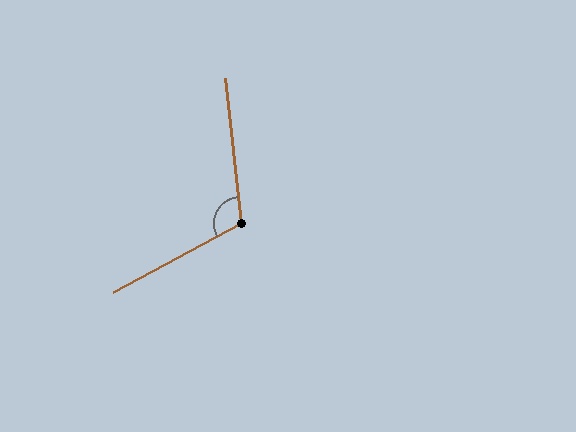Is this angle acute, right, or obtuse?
It is obtuse.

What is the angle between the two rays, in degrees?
Approximately 112 degrees.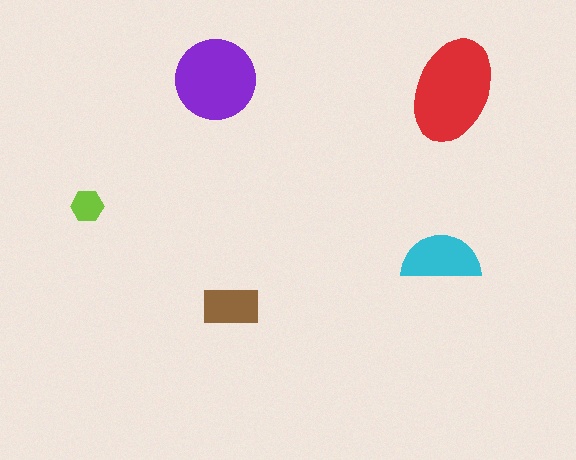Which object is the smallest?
The lime hexagon.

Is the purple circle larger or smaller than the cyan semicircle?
Larger.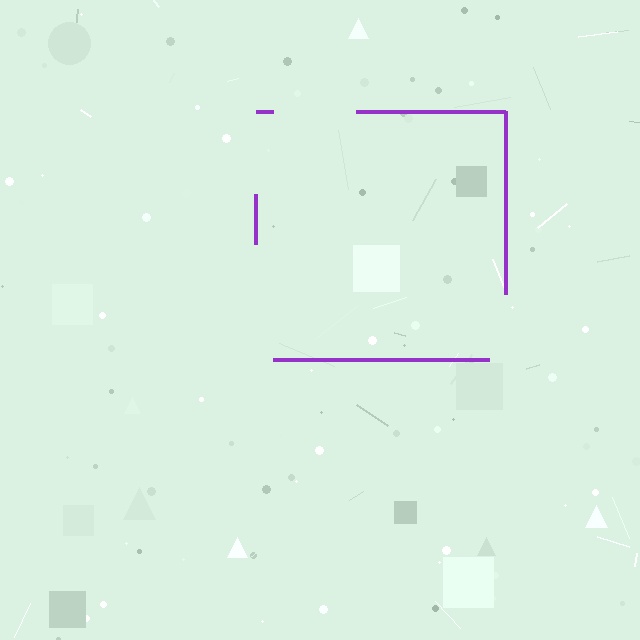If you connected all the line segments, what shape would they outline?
They would outline a square.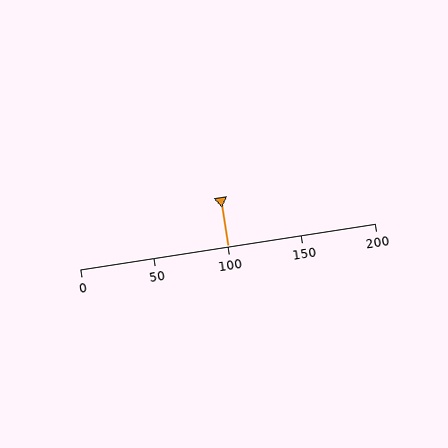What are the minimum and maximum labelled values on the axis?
The axis runs from 0 to 200.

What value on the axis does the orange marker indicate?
The marker indicates approximately 100.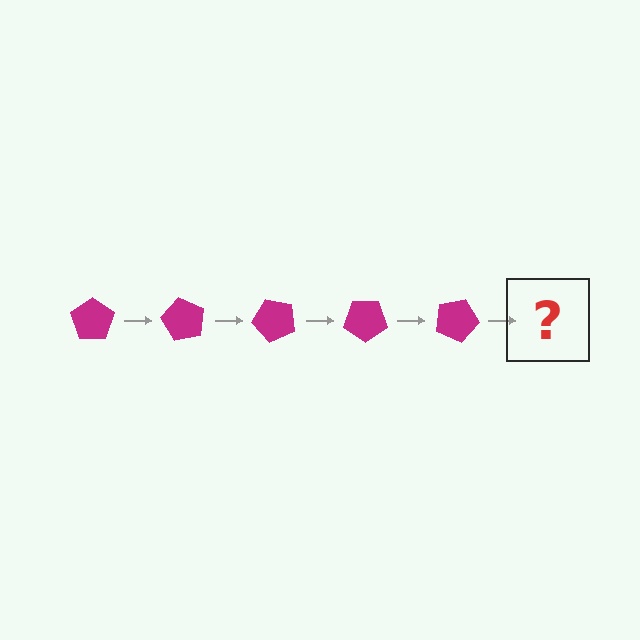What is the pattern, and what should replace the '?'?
The pattern is that the pentagon rotates 60 degrees each step. The '?' should be a magenta pentagon rotated 300 degrees.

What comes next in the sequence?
The next element should be a magenta pentagon rotated 300 degrees.